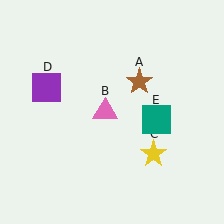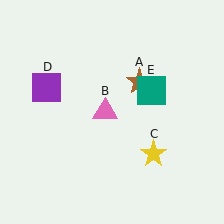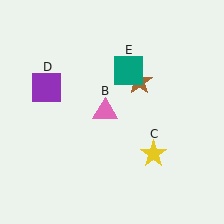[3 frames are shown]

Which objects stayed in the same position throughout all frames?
Brown star (object A) and pink triangle (object B) and yellow star (object C) and purple square (object D) remained stationary.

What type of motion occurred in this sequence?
The teal square (object E) rotated counterclockwise around the center of the scene.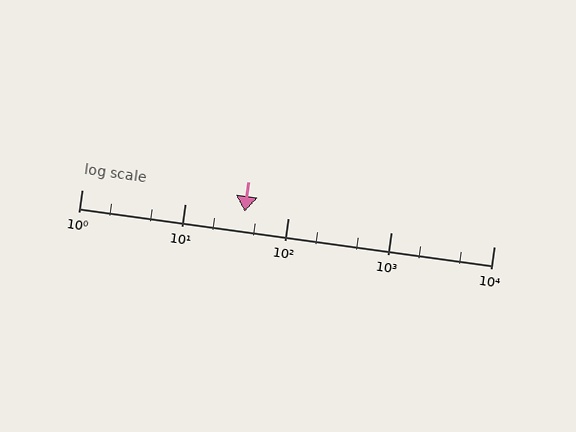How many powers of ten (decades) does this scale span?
The scale spans 4 decades, from 1 to 10000.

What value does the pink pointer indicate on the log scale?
The pointer indicates approximately 38.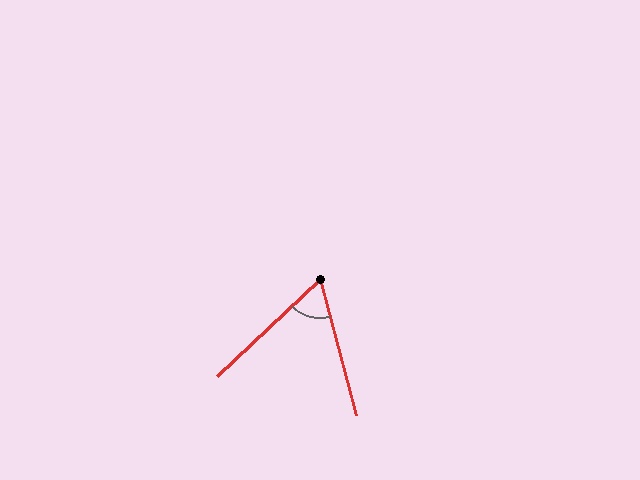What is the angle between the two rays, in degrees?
Approximately 62 degrees.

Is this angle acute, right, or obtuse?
It is acute.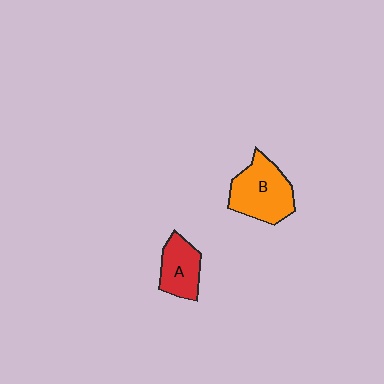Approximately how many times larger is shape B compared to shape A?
Approximately 1.5 times.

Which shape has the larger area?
Shape B (orange).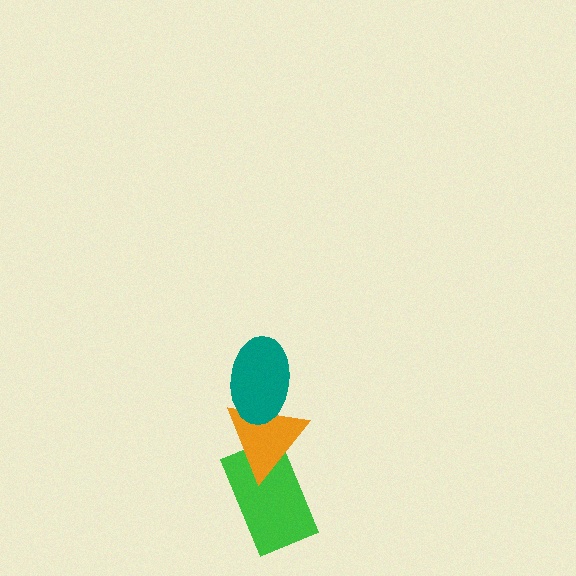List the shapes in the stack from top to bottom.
From top to bottom: the teal ellipse, the orange triangle, the green rectangle.